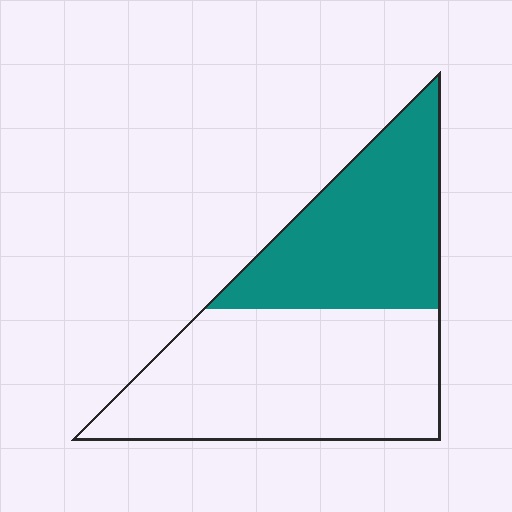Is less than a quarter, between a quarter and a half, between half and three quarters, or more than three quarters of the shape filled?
Between a quarter and a half.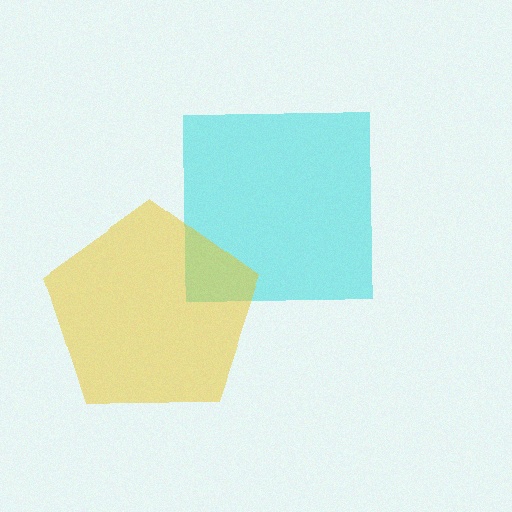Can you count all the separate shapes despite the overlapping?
Yes, there are 2 separate shapes.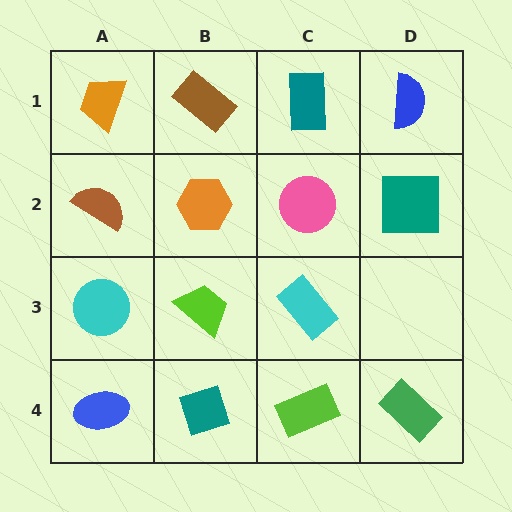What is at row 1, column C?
A teal rectangle.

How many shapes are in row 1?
4 shapes.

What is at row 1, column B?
A brown rectangle.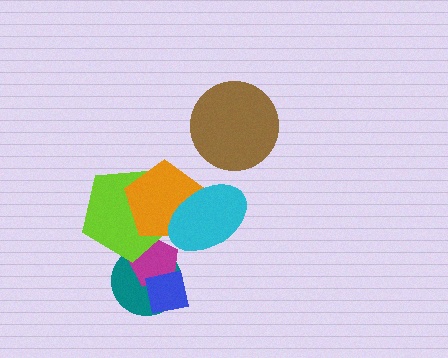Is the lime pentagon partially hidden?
Yes, it is partially covered by another shape.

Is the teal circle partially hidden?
Yes, it is partially covered by another shape.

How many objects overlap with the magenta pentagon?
4 objects overlap with the magenta pentagon.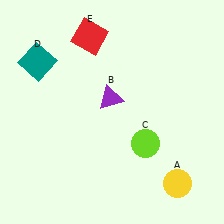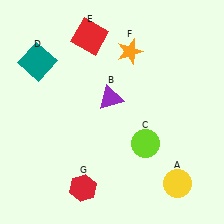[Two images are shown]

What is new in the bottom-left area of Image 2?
A red hexagon (G) was added in the bottom-left area of Image 2.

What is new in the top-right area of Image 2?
An orange star (F) was added in the top-right area of Image 2.